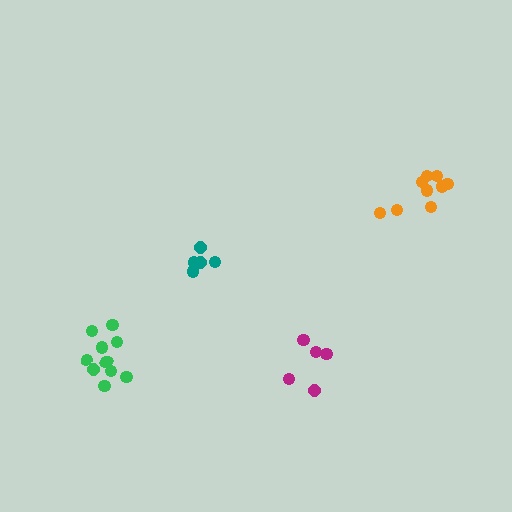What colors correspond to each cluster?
The clusters are colored: orange, green, magenta, teal.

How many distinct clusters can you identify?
There are 4 distinct clusters.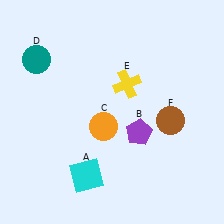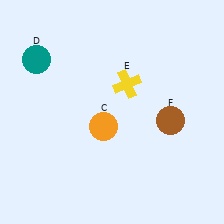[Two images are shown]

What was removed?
The purple pentagon (B), the cyan square (A) were removed in Image 2.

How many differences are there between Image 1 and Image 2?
There are 2 differences between the two images.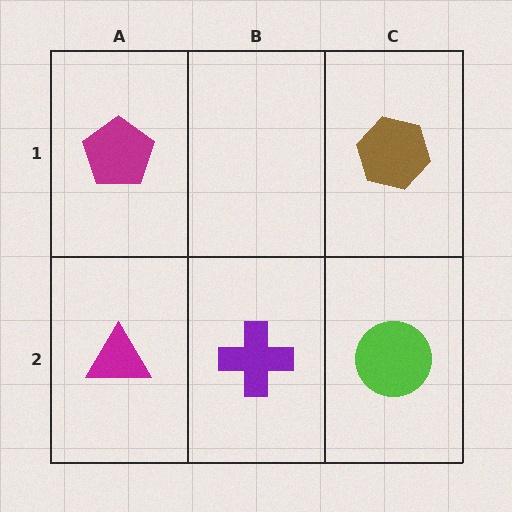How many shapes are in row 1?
2 shapes.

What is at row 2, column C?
A lime circle.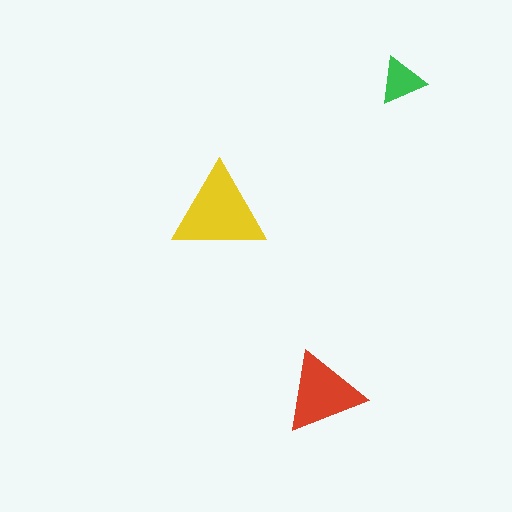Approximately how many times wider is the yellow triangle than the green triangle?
About 2 times wider.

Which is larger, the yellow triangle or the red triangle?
The yellow one.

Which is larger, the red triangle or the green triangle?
The red one.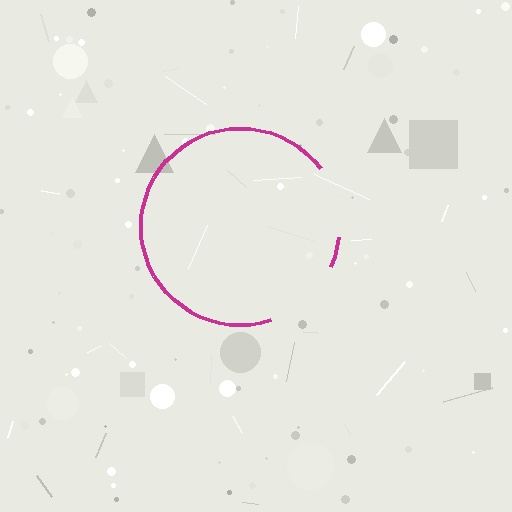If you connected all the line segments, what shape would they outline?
They would outline a circle.